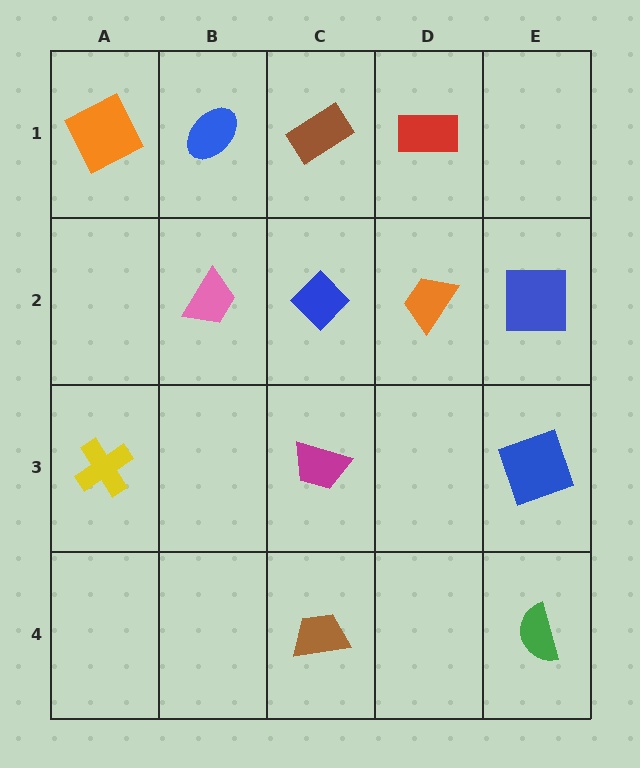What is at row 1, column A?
An orange square.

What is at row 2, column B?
A pink trapezoid.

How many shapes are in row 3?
3 shapes.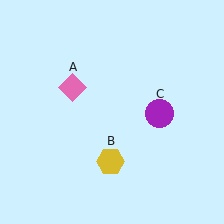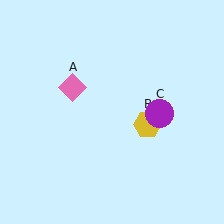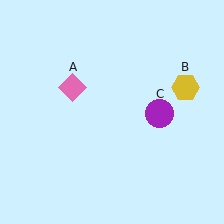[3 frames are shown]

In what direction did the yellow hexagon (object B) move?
The yellow hexagon (object B) moved up and to the right.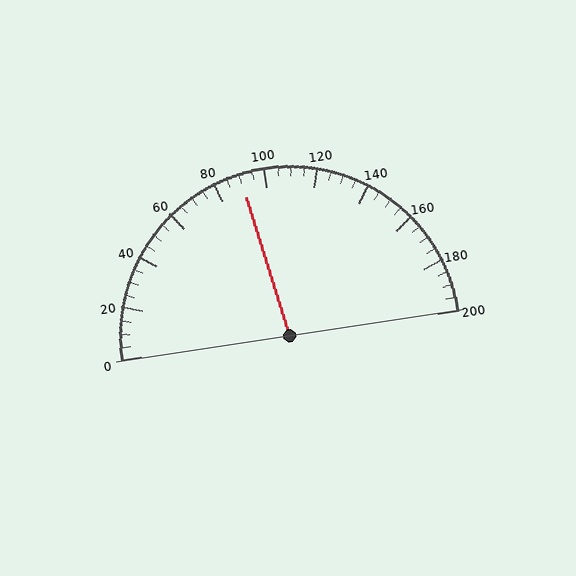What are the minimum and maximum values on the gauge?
The gauge ranges from 0 to 200.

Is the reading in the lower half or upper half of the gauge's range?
The reading is in the lower half of the range (0 to 200).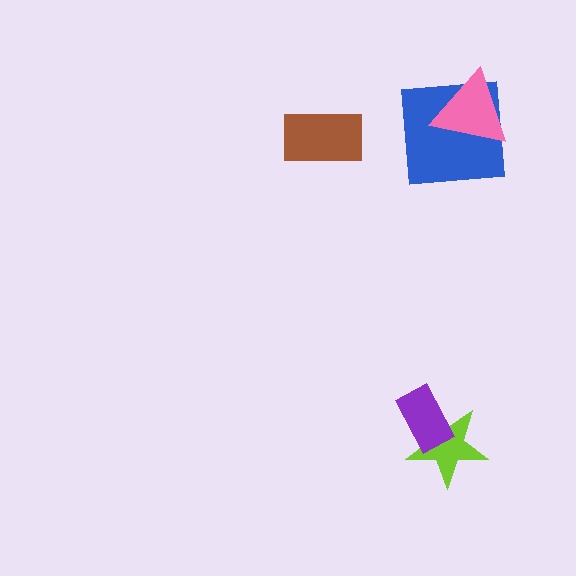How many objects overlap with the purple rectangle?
1 object overlaps with the purple rectangle.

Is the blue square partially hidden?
Yes, it is partially covered by another shape.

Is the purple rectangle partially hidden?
No, no other shape covers it.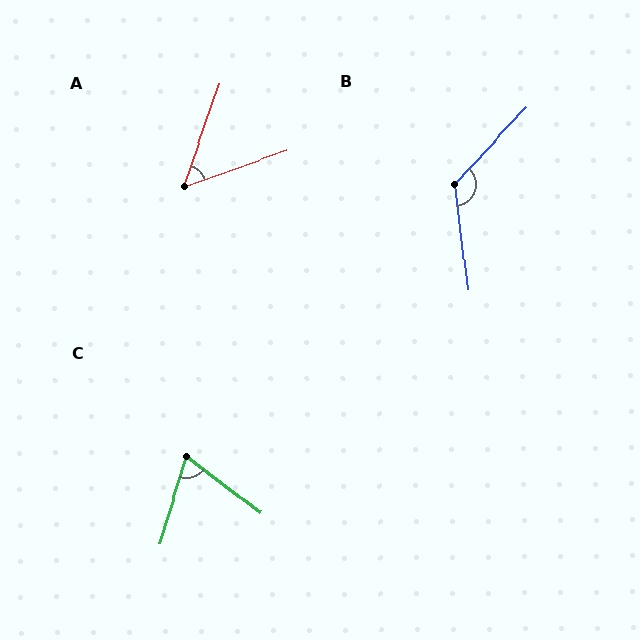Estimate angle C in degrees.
Approximately 70 degrees.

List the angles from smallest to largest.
A (51°), C (70°), B (129°).